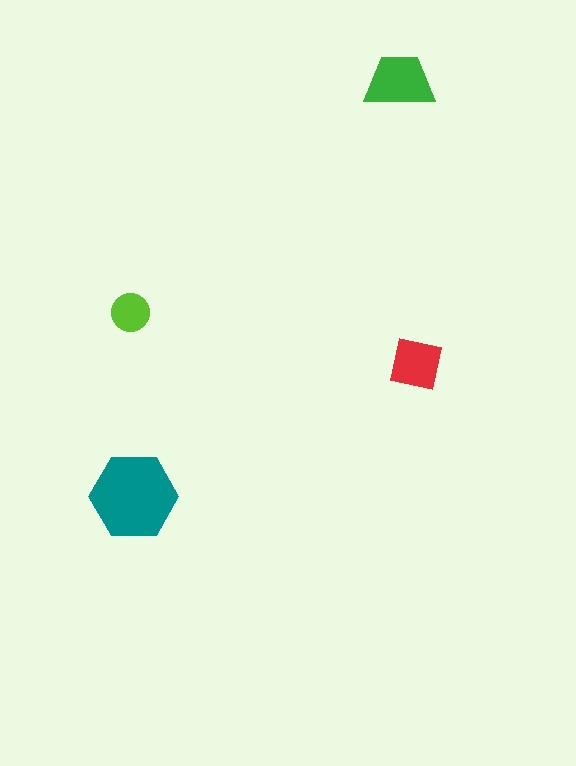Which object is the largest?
The teal hexagon.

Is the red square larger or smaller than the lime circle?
Larger.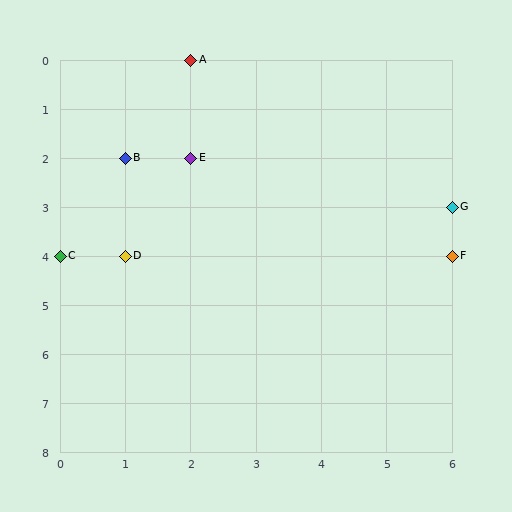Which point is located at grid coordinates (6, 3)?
Point G is at (6, 3).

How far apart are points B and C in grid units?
Points B and C are 1 column and 2 rows apart (about 2.2 grid units diagonally).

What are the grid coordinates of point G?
Point G is at grid coordinates (6, 3).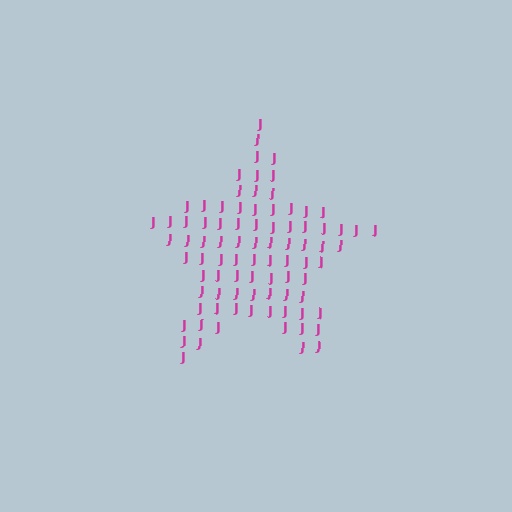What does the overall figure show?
The overall figure shows a star.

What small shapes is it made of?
It is made of small letter J's.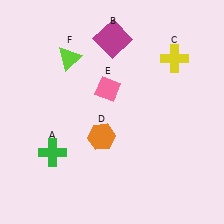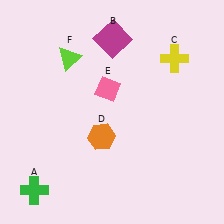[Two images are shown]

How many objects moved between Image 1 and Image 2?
1 object moved between the two images.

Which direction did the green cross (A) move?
The green cross (A) moved down.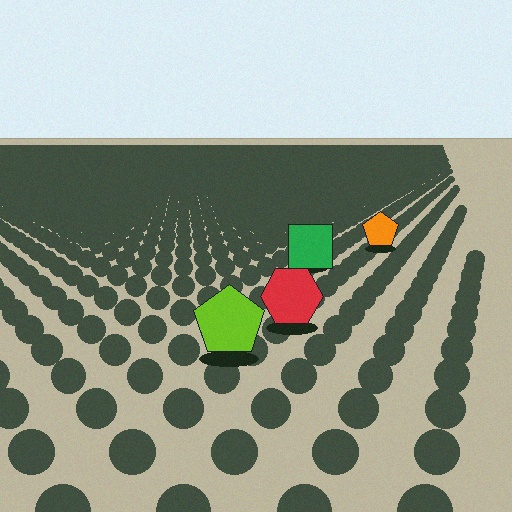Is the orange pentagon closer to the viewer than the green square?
No. The green square is closer — you can tell from the texture gradient: the ground texture is coarser near it.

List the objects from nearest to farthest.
From nearest to farthest: the lime pentagon, the red hexagon, the green square, the orange pentagon.